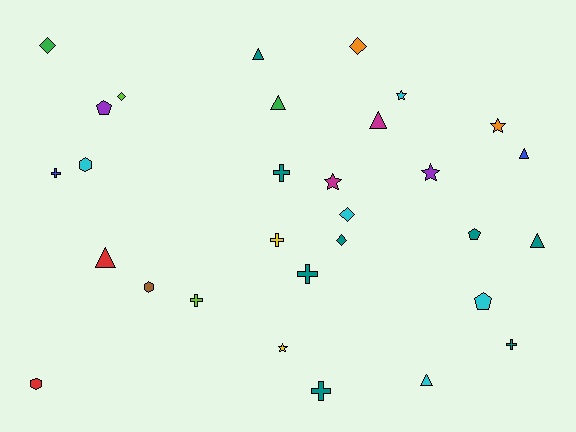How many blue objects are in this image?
There are 2 blue objects.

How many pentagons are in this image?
There are 3 pentagons.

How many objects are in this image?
There are 30 objects.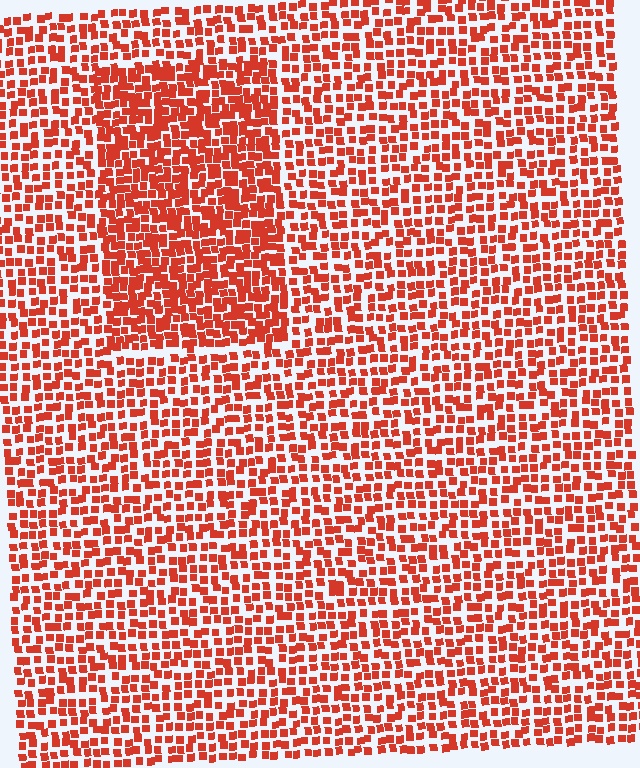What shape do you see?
I see a rectangle.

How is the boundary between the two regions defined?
The boundary is defined by a change in element density (approximately 1.6x ratio). All elements are the same color, size, and shape.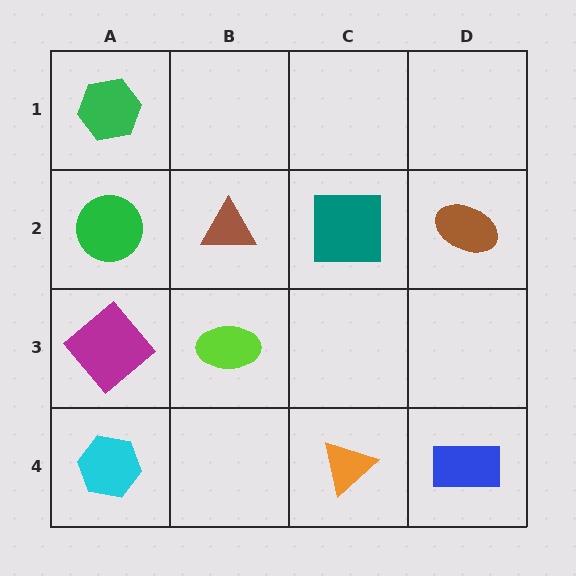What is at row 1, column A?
A green hexagon.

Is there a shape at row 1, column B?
No, that cell is empty.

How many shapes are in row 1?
1 shape.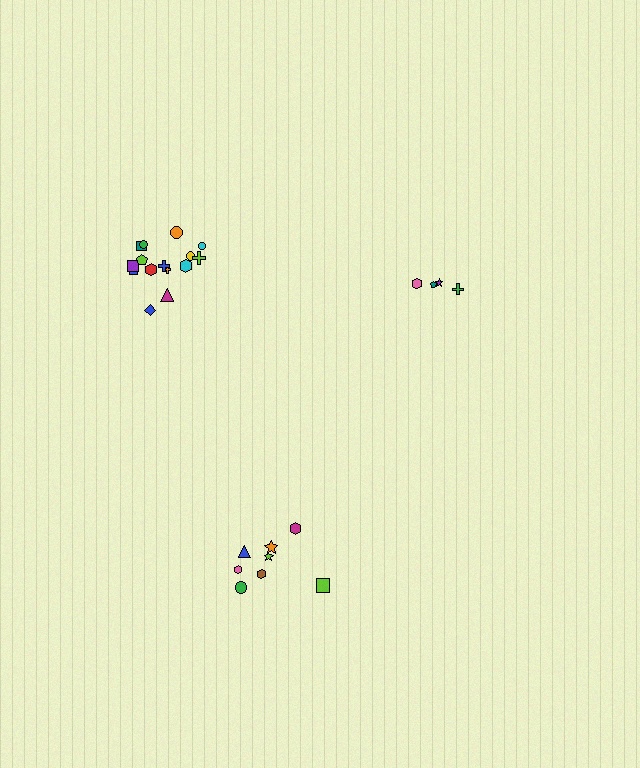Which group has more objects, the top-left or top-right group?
The top-left group.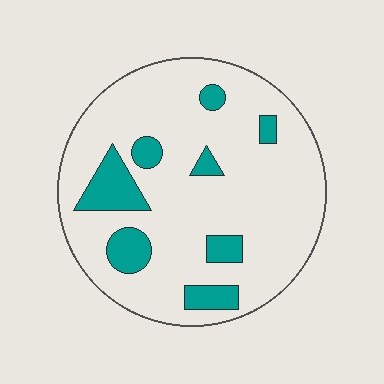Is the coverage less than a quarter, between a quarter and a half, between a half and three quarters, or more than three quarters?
Less than a quarter.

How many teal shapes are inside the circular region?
8.